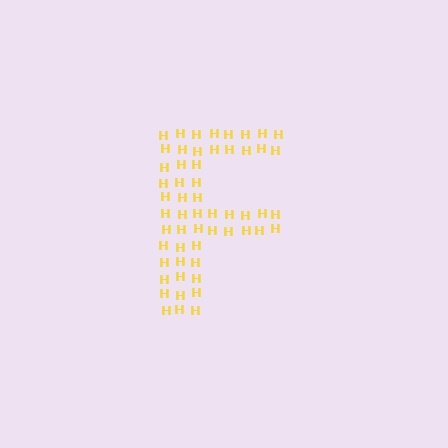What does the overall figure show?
The overall figure shows the letter F.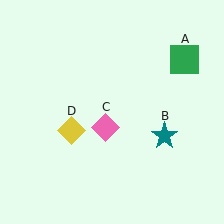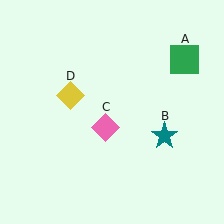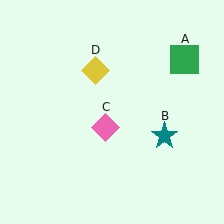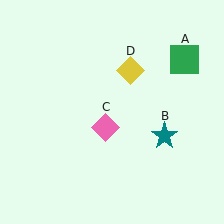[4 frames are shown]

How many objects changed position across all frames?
1 object changed position: yellow diamond (object D).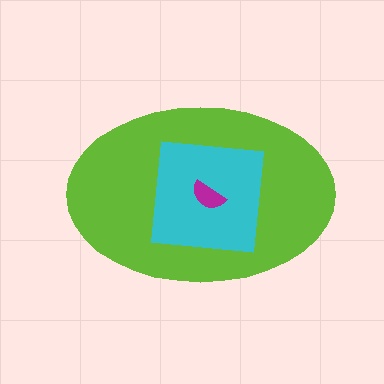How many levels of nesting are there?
3.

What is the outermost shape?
The lime ellipse.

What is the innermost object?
The magenta semicircle.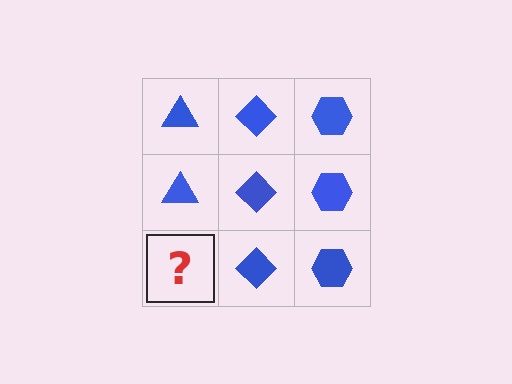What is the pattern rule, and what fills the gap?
The rule is that each column has a consistent shape. The gap should be filled with a blue triangle.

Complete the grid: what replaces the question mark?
The question mark should be replaced with a blue triangle.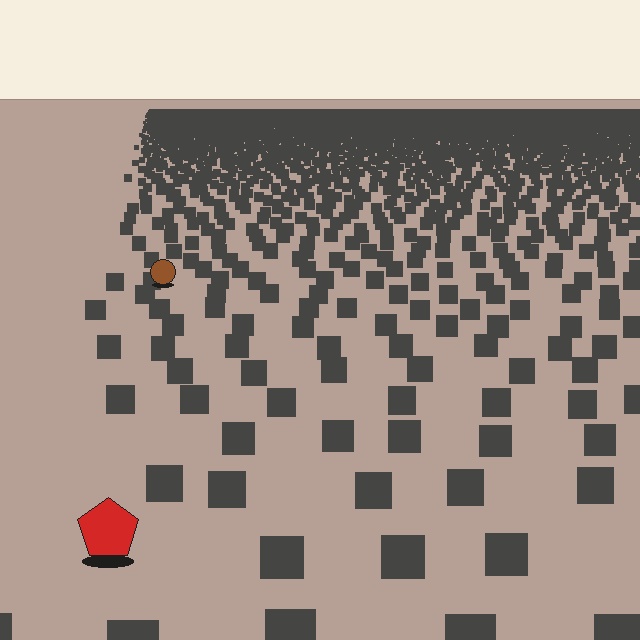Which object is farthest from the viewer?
The brown circle is farthest from the viewer. It appears smaller and the ground texture around it is denser.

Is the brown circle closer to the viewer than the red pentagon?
No. The red pentagon is closer — you can tell from the texture gradient: the ground texture is coarser near it.